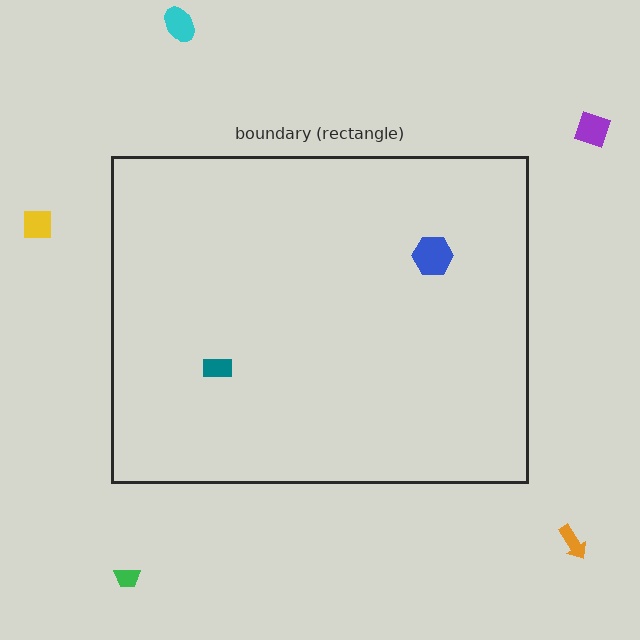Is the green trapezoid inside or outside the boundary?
Outside.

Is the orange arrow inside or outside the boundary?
Outside.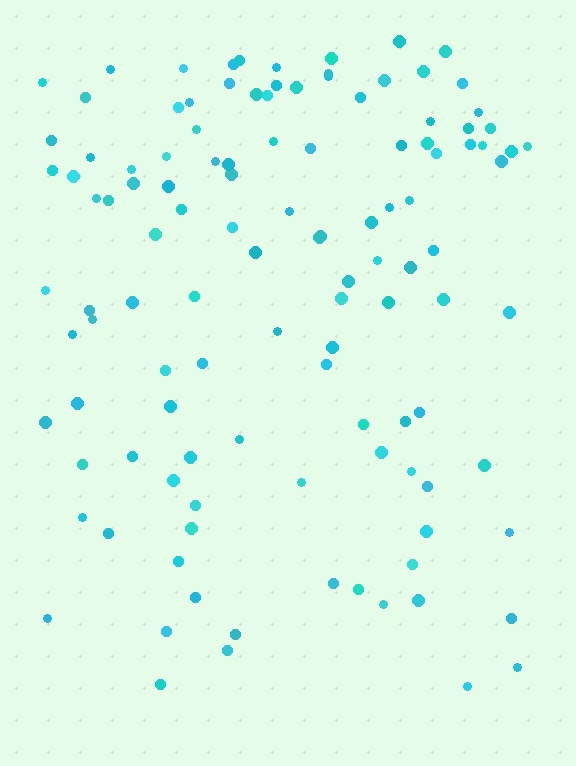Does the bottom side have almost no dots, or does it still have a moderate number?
Still a moderate number, just noticeably fewer than the top.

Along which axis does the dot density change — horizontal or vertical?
Vertical.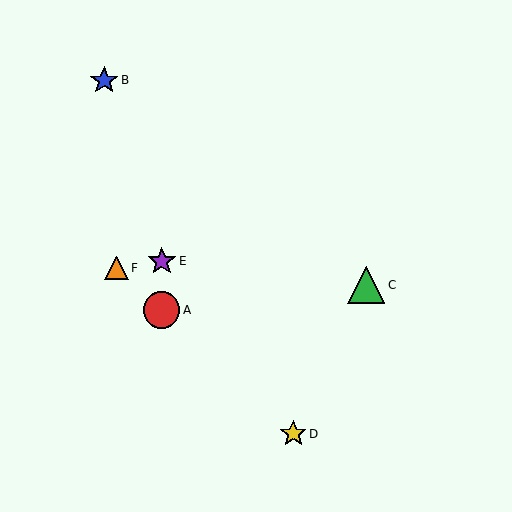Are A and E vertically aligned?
Yes, both are at x≈162.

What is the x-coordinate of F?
Object F is at x≈117.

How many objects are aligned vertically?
2 objects (A, E) are aligned vertically.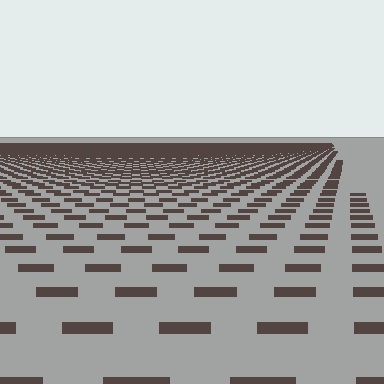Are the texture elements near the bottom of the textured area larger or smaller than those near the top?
Larger. Near the bottom, elements are closer to the viewer and appear at a bigger on-screen size.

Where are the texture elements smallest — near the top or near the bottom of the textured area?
Near the top.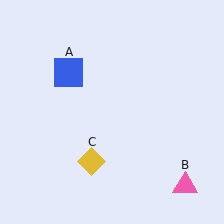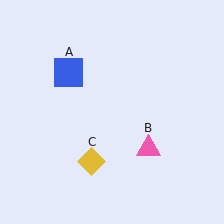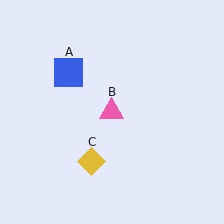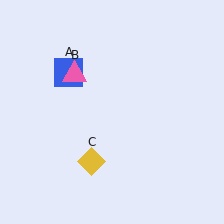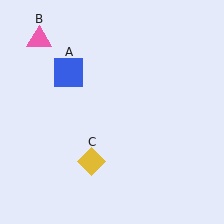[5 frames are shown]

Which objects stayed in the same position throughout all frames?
Blue square (object A) and yellow diamond (object C) remained stationary.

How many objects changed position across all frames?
1 object changed position: pink triangle (object B).